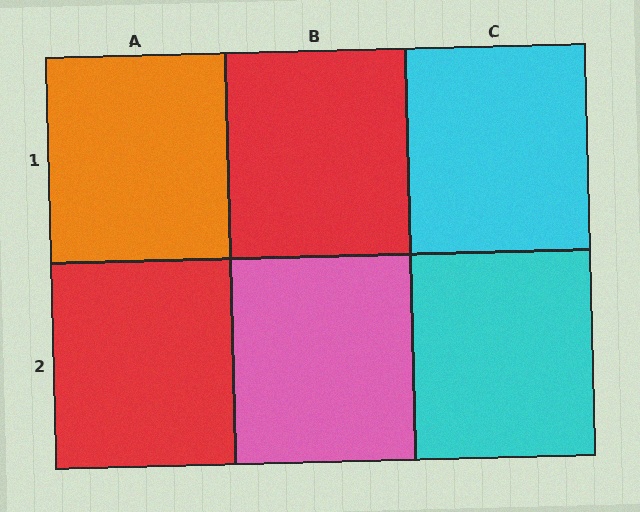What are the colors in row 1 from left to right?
Orange, red, cyan.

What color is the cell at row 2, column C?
Cyan.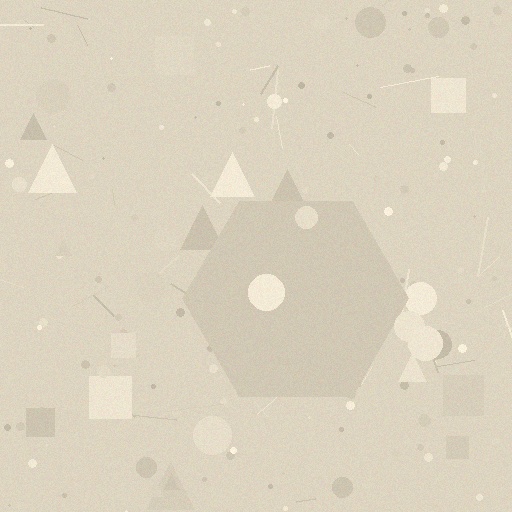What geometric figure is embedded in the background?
A hexagon is embedded in the background.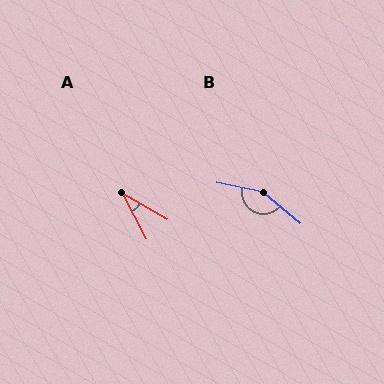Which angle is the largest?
B, at approximately 151 degrees.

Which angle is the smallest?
A, at approximately 32 degrees.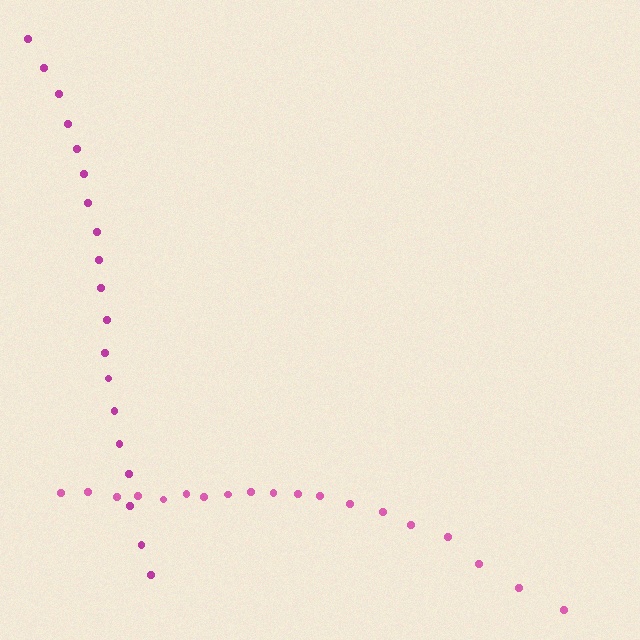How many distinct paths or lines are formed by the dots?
There are 2 distinct paths.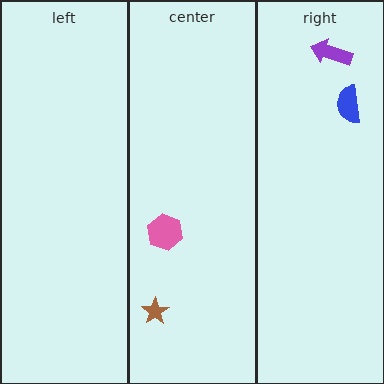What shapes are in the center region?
The brown star, the pink hexagon.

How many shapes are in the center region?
2.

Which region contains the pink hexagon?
The center region.